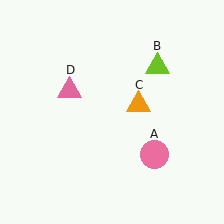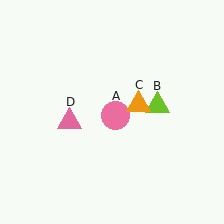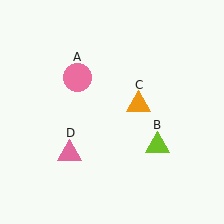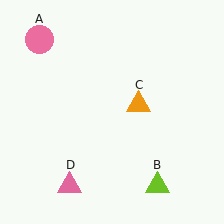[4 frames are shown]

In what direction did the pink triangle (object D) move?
The pink triangle (object D) moved down.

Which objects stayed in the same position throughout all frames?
Orange triangle (object C) remained stationary.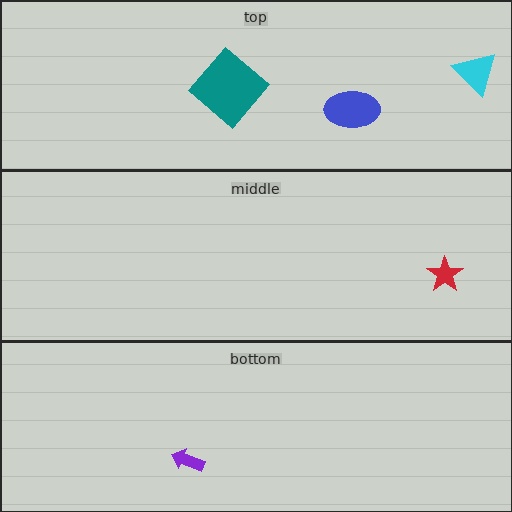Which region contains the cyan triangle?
The top region.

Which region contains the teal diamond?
The top region.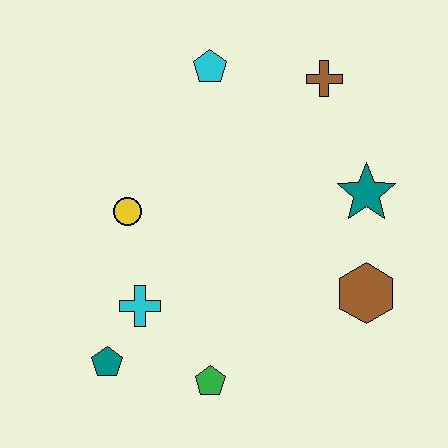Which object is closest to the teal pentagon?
The cyan cross is closest to the teal pentagon.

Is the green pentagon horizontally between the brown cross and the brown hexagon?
No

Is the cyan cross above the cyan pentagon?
No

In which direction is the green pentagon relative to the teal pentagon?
The green pentagon is to the right of the teal pentagon.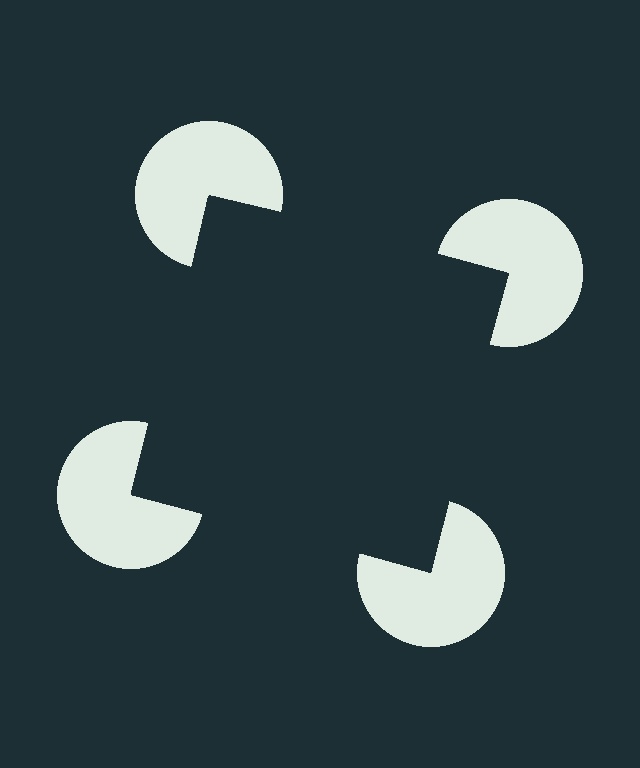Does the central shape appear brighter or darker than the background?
It typically appears slightly darker than the background, even though no actual brightness change is drawn.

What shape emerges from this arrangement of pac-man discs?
An illusory square — its edges are inferred from the aligned wedge cuts in the pac-man discs, not physically drawn.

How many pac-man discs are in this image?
There are 4 — one at each vertex of the illusory square.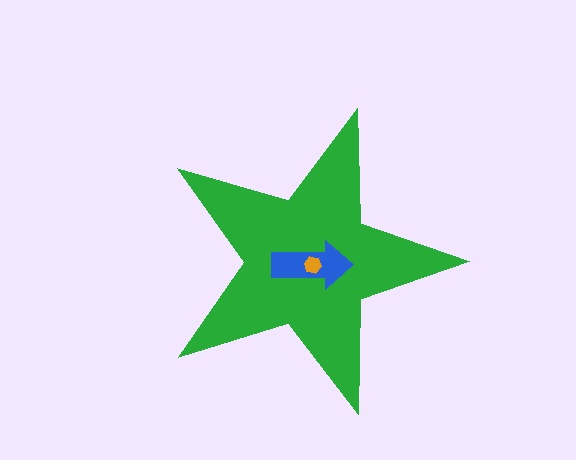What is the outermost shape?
The green star.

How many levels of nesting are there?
3.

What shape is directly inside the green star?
The blue arrow.